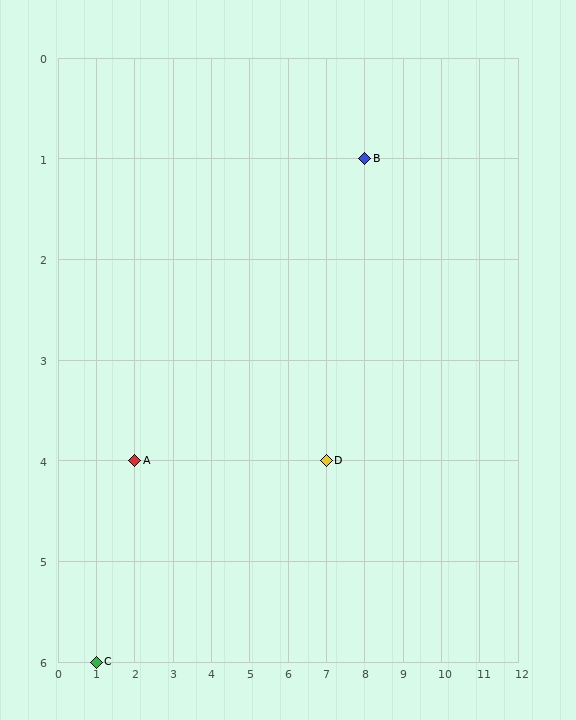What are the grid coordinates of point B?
Point B is at grid coordinates (8, 1).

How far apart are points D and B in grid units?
Points D and B are 1 column and 3 rows apart (about 3.2 grid units diagonally).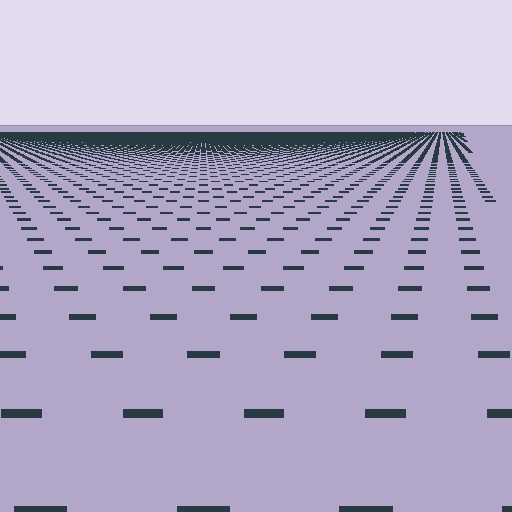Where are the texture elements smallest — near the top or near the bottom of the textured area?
Near the top.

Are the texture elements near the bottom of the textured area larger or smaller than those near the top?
Larger. Near the bottom, elements are closer to the viewer and appear at a bigger on-screen size.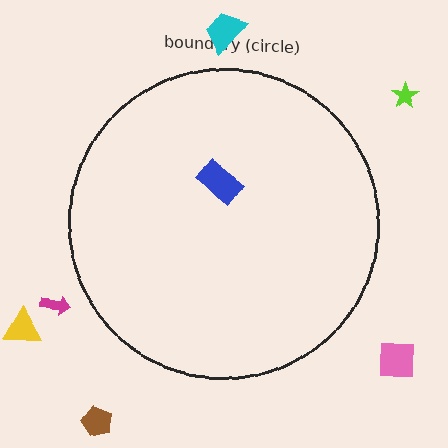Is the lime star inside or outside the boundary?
Outside.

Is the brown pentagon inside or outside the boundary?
Outside.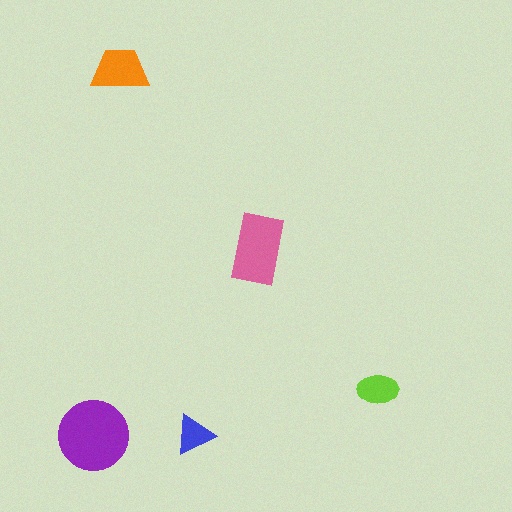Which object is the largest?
The purple circle.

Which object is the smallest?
The blue triangle.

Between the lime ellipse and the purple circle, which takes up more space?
The purple circle.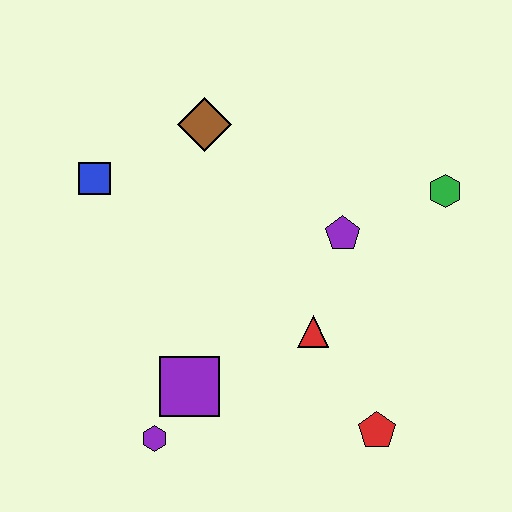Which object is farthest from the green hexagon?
The purple hexagon is farthest from the green hexagon.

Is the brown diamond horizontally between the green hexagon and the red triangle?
No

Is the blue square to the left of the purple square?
Yes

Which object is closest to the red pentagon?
The red triangle is closest to the red pentagon.